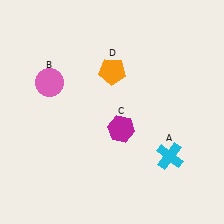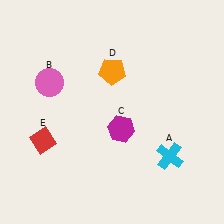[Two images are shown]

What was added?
A red diamond (E) was added in Image 2.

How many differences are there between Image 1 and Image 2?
There is 1 difference between the two images.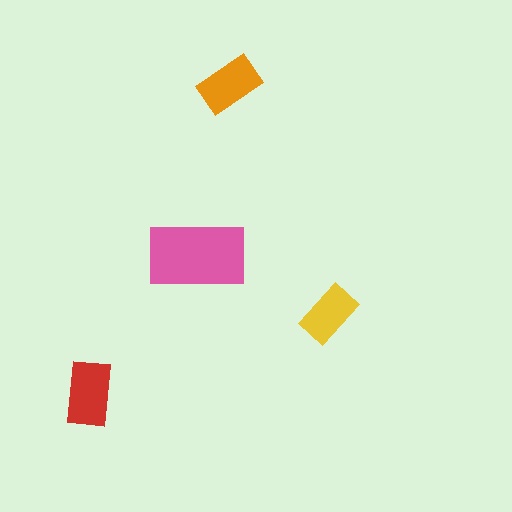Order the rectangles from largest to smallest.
the pink one, the red one, the orange one, the yellow one.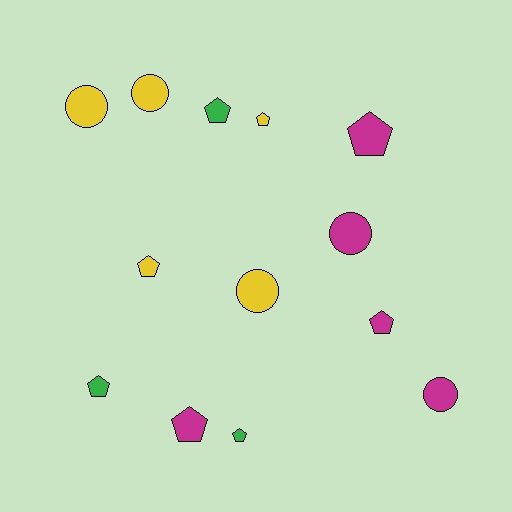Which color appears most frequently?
Magenta, with 5 objects.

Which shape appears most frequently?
Pentagon, with 8 objects.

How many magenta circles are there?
There are 2 magenta circles.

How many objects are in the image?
There are 13 objects.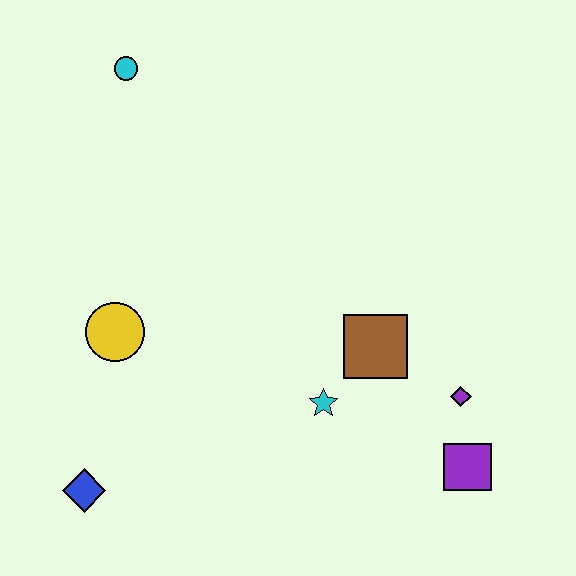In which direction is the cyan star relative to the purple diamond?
The cyan star is to the left of the purple diamond.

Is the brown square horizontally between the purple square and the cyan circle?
Yes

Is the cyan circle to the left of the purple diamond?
Yes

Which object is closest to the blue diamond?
The yellow circle is closest to the blue diamond.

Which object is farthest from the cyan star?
The cyan circle is farthest from the cyan star.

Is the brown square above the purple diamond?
Yes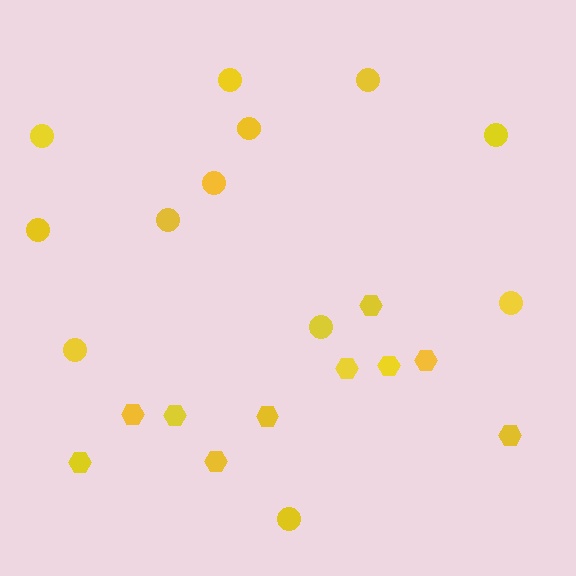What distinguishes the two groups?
There are 2 groups: one group of hexagons (10) and one group of circles (12).